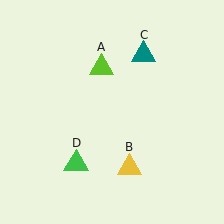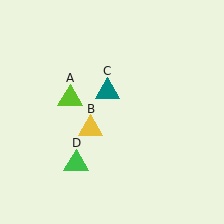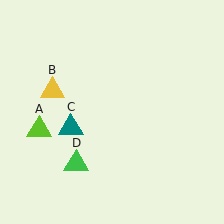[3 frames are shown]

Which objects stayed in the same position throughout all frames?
Green triangle (object D) remained stationary.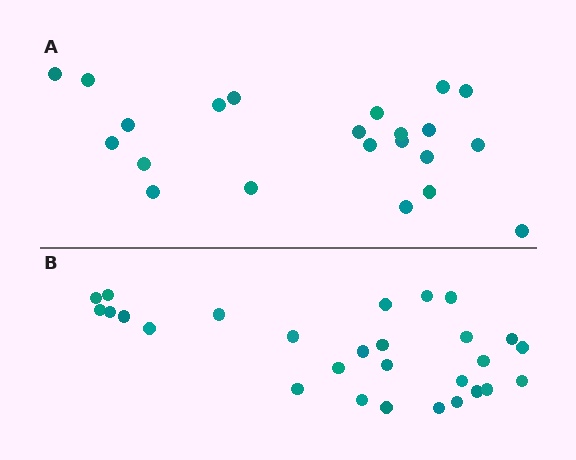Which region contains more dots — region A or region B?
Region B (the bottom region) has more dots.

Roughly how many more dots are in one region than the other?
Region B has about 6 more dots than region A.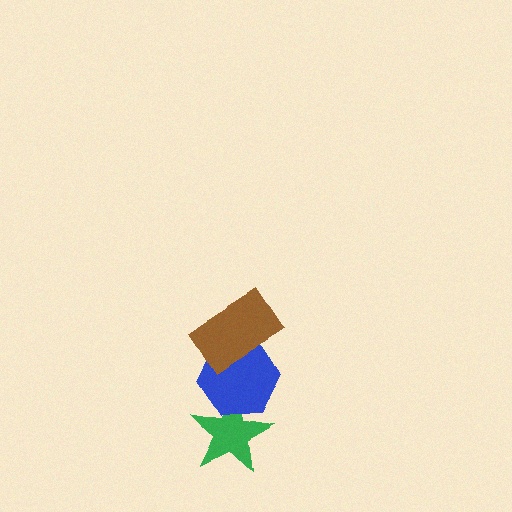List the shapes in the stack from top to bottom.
From top to bottom: the brown rectangle, the blue hexagon, the green star.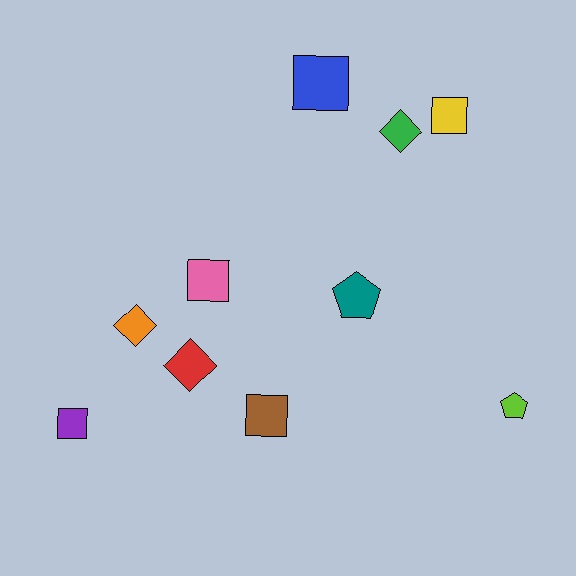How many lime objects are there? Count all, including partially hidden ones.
There is 1 lime object.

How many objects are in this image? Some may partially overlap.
There are 10 objects.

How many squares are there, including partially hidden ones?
There are 5 squares.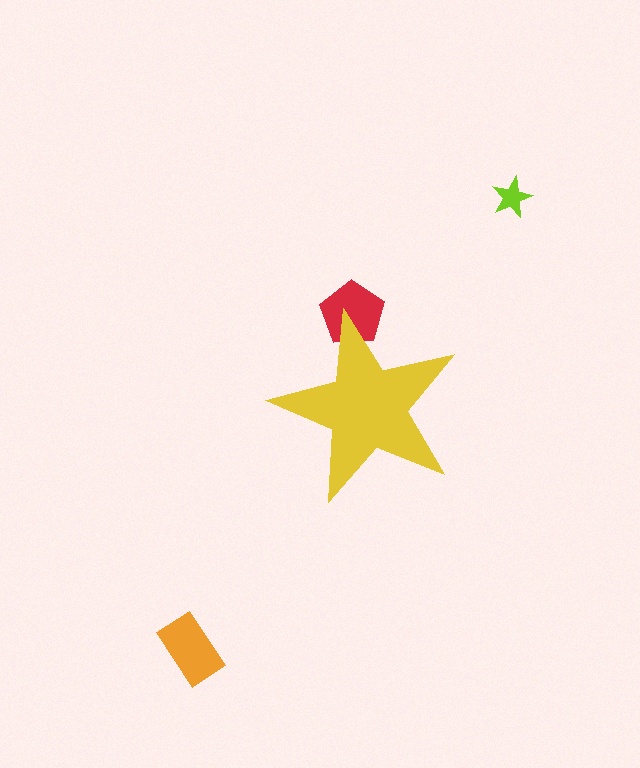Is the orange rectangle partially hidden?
No, the orange rectangle is fully visible.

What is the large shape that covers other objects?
A yellow star.